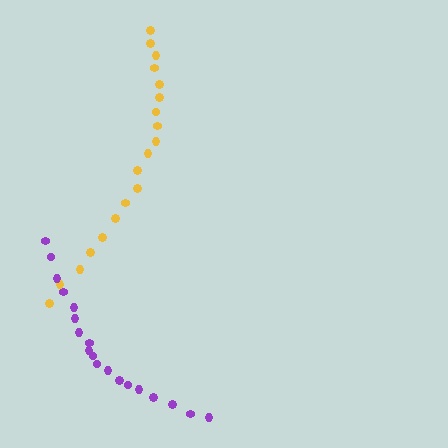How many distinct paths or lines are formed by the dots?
There are 2 distinct paths.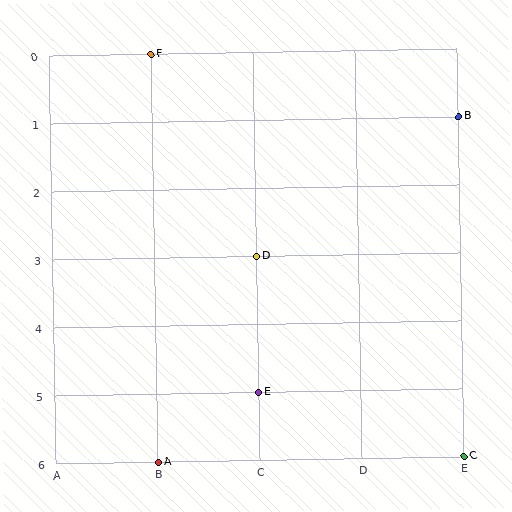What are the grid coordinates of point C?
Point C is at grid coordinates (E, 6).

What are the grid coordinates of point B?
Point B is at grid coordinates (E, 1).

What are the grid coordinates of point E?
Point E is at grid coordinates (C, 5).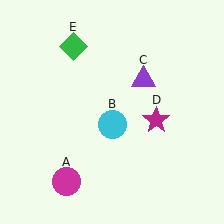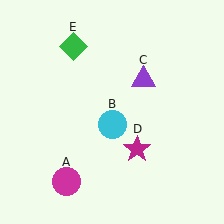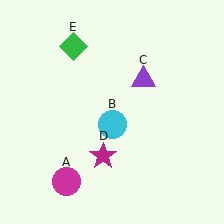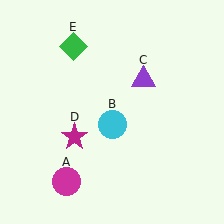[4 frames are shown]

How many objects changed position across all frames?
1 object changed position: magenta star (object D).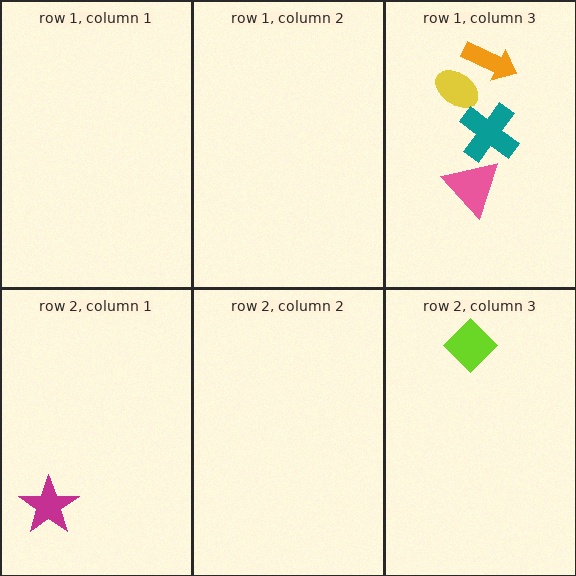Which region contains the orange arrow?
The row 1, column 3 region.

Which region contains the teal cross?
The row 1, column 3 region.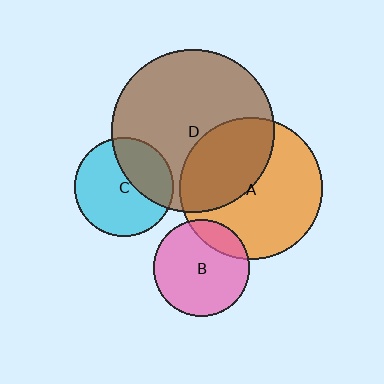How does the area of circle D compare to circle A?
Approximately 1.3 times.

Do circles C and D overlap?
Yes.